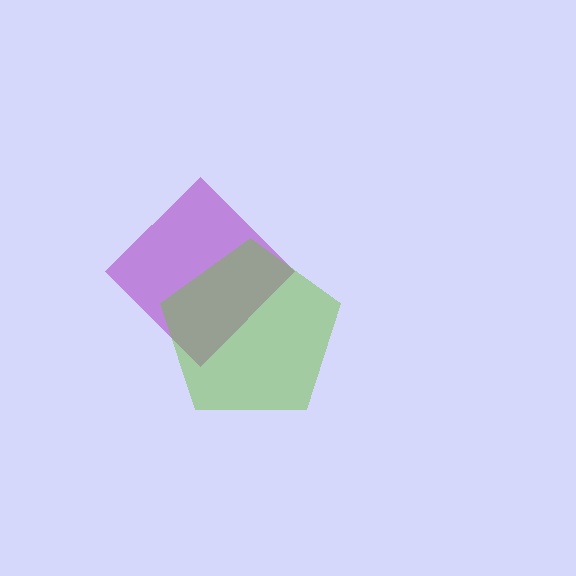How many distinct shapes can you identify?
There are 2 distinct shapes: a purple diamond, a lime pentagon.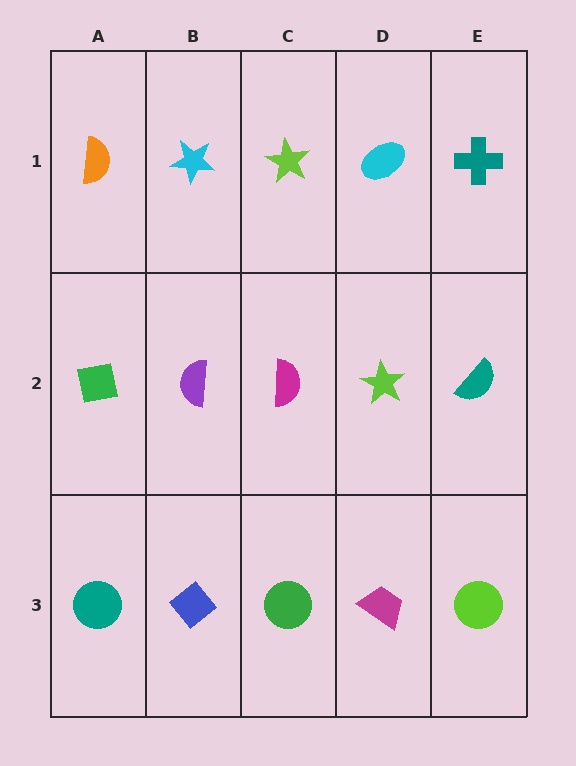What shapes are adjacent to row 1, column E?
A teal semicircle (row 2, column E), a cyan ellipse (row 1, column D).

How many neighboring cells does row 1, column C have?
3.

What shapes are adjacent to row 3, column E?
A teal semicircle (row 2, column E), a magenta trapezoid (row 3, column D).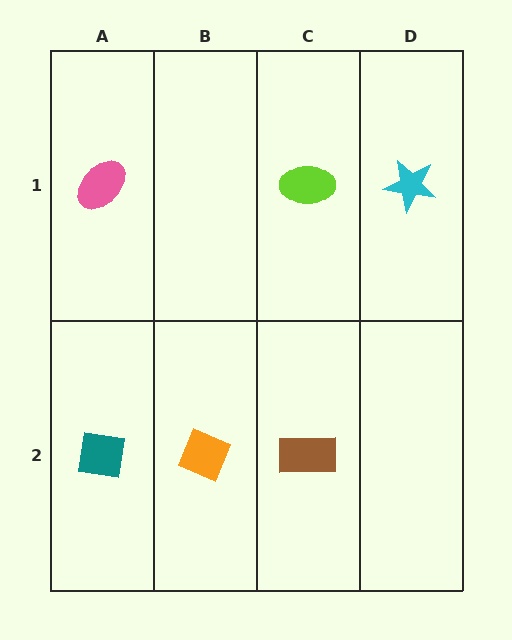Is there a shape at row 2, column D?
No, that cell is empty.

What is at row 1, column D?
A cyan star.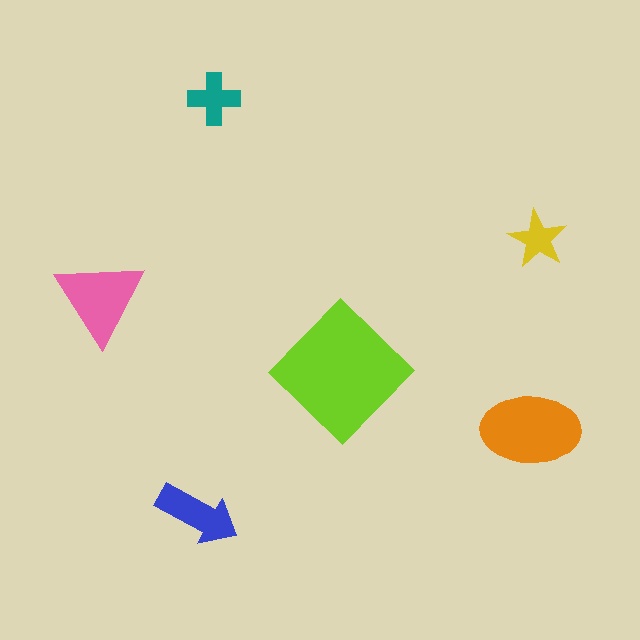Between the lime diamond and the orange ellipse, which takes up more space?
The lime diamond.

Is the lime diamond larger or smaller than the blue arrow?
Larger.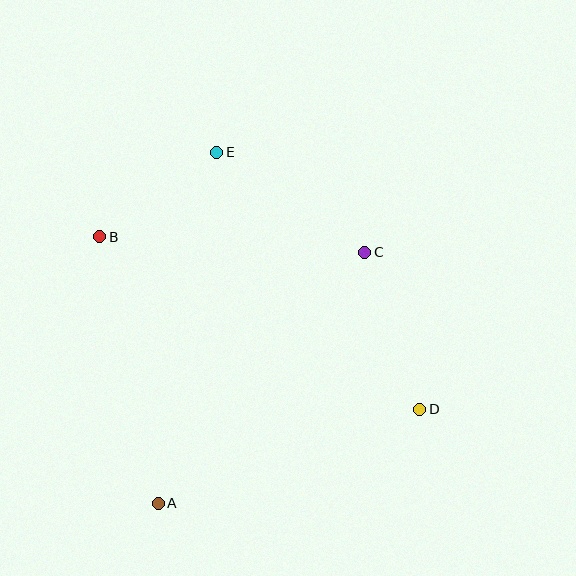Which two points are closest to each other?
Points B and E are closest to each other.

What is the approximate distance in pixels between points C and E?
The distance between C and E is approximately 179 pixels.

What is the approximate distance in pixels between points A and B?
The distance between A and B is approximately 273 pixels.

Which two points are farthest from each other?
Points B and D are farthest from each other.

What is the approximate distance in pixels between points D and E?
The distance between D and E is approximately 327 pixels.